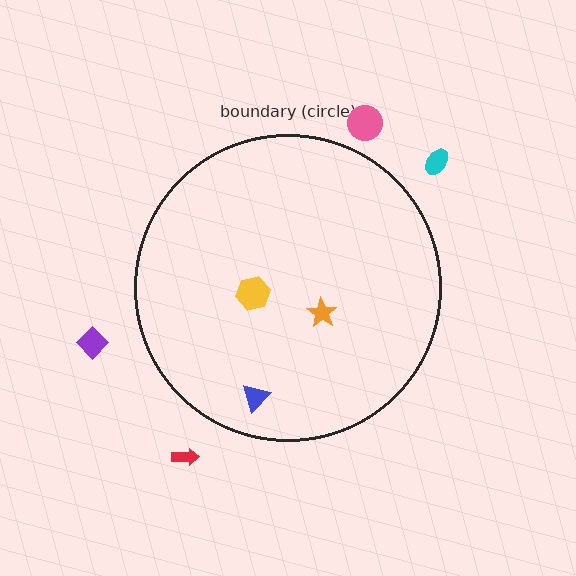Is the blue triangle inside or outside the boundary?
Inside.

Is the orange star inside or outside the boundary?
Inside.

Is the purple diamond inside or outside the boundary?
Outside.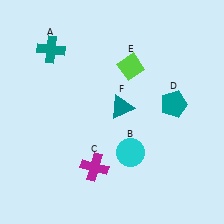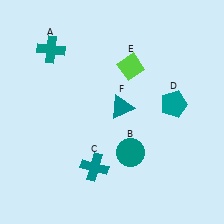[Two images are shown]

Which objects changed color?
B changed from cyan to teal. C changed from magenta to teal.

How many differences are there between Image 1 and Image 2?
There are 2 differences between the two images.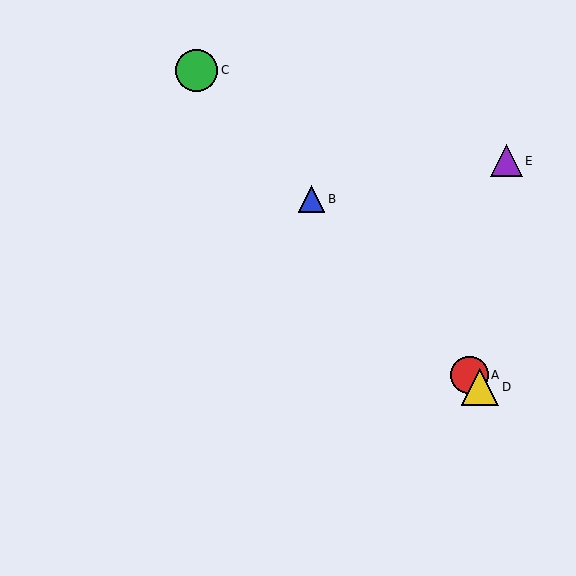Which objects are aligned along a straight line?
Objects A, B, C, D are aligned along a straight line.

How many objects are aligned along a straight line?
4 objects (A, B, C, D) are aligned along a straight line.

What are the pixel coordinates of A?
Object A is at (469, 375).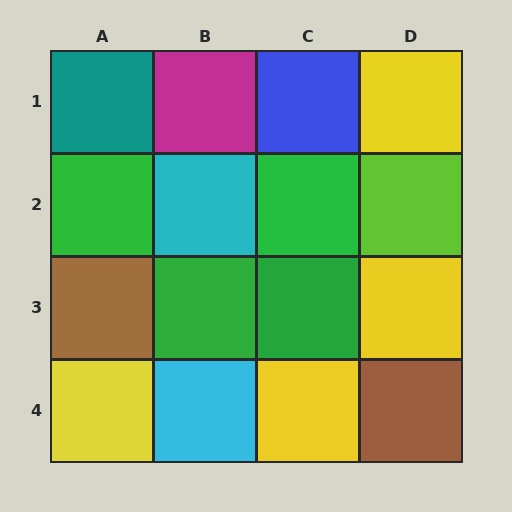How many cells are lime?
1 cell is lime.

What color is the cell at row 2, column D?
Lime.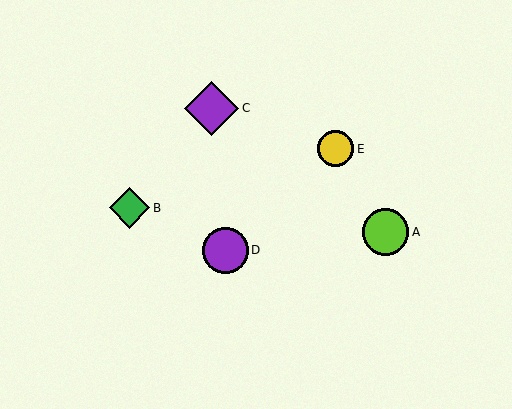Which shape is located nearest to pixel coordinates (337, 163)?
The yellow circle (labeled E) at (336, 149) is nearest to that location.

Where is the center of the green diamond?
The center of the green diamond is at (129, 208).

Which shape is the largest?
The purple diamond (labeled C) is the largest.